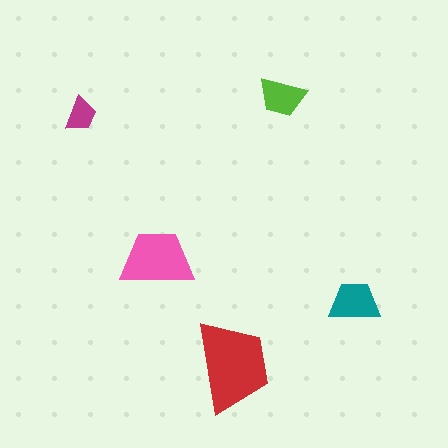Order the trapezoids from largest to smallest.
the red one, the pink one, the teal one, the lime one, the magenta one.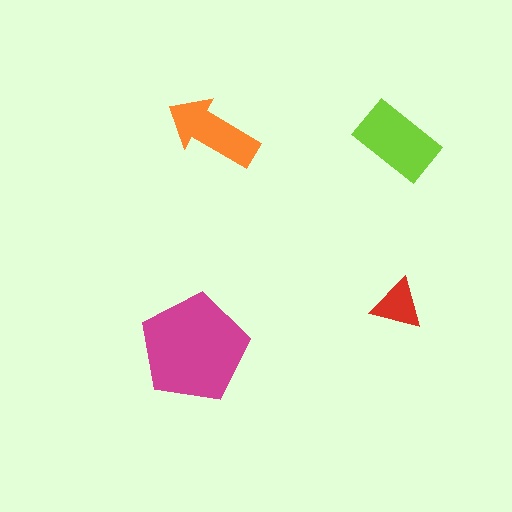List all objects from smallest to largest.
The red triangle, the orange arrow, the lime rectangle, the magenta pentagon.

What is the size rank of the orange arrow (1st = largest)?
3rd.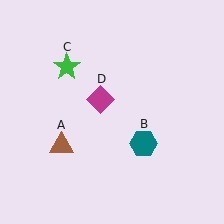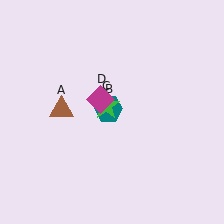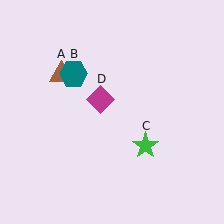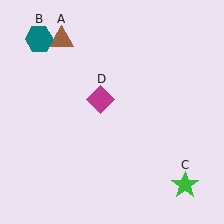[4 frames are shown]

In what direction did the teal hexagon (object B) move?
The teal hexagon (object B) moved up and to the left.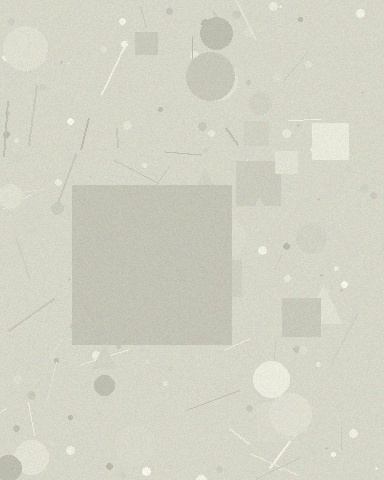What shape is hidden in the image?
A square is hidden in the image.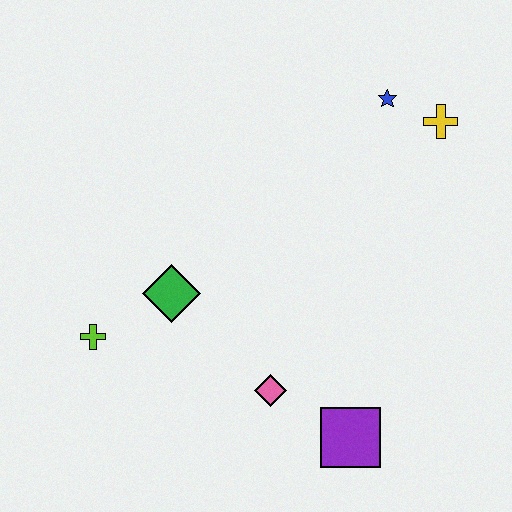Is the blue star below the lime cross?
No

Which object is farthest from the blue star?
The lime cross is farthest from the blue star.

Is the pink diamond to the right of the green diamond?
Yes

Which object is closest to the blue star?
The yellow cross is closest to the blue star.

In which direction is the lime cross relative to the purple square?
The lime cross is to the left of the purple square.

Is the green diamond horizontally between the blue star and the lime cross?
Yes